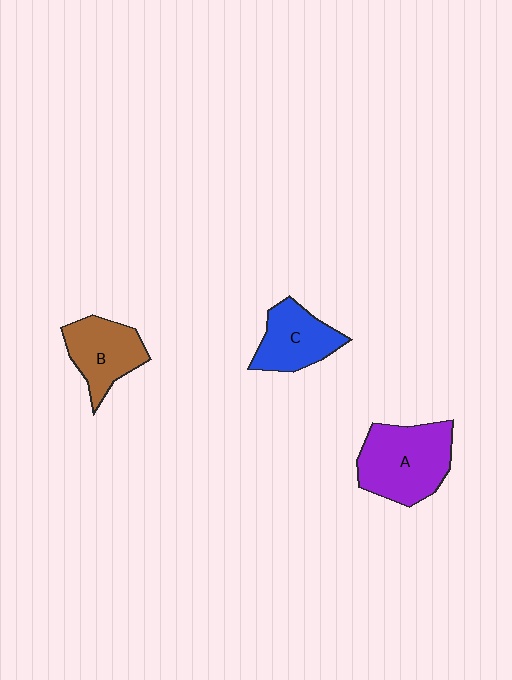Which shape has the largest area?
Shape A (purple).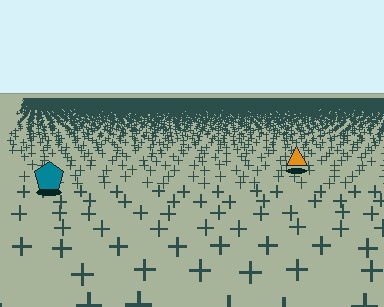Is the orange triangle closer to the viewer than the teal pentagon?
No. The teal pentagon is closer — you can tell from the texture gradient: the ground texture is coarser near it.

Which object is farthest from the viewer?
The orange triangle is farthest from the viewer. It appears smaller and the ground texture around it is denser.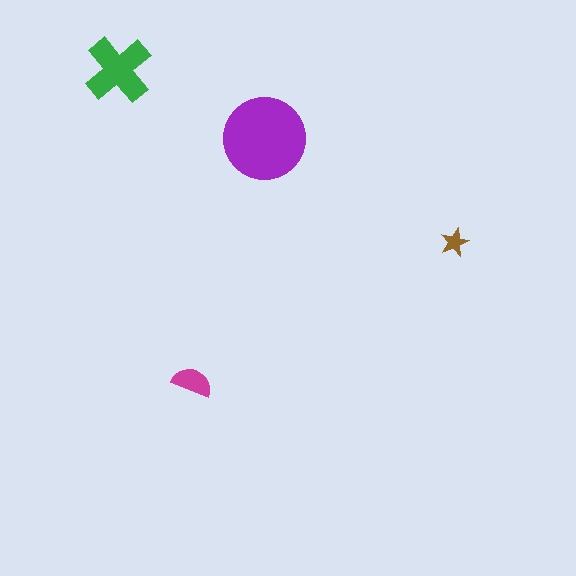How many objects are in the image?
There are 4 objects in the image.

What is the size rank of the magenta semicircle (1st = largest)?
3rd.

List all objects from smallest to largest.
The brown star, the magenta semicircle, the green cross, the purple circle.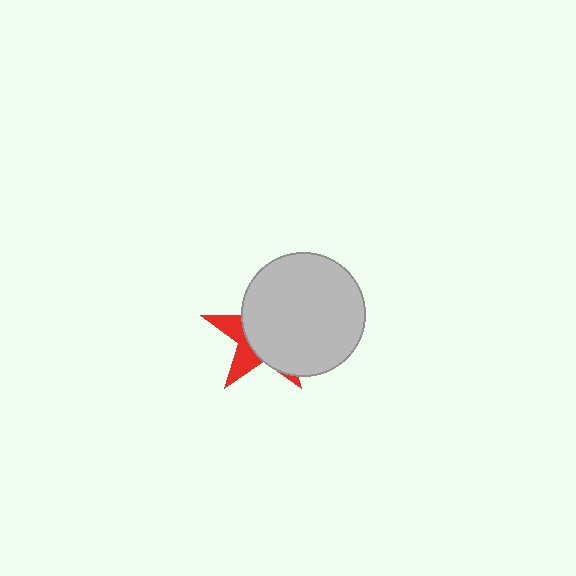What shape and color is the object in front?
The object in front is a light gray circle.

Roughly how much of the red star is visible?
A small part of it is visible (roughly 31%).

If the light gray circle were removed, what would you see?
You would see the complete red star.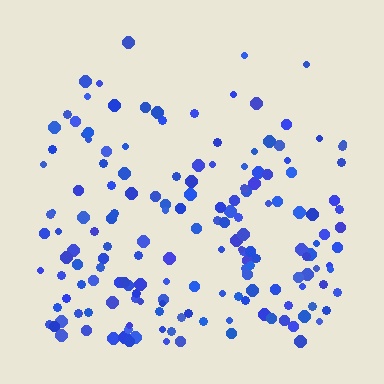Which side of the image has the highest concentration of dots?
The bottom.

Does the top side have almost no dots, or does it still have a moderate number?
Still a moderate number, just noticeably fewer than the bottom.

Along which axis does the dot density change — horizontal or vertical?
Vertical.